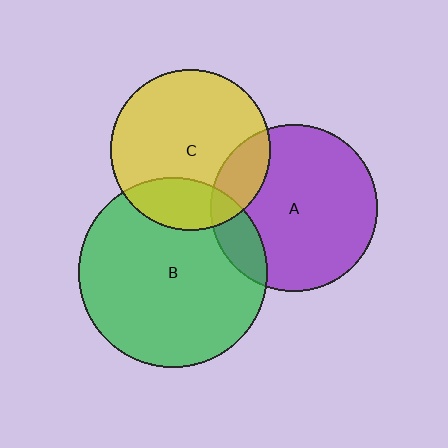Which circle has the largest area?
Circle B (green).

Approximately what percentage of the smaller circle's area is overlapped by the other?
Approximately 15%.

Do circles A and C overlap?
Yes.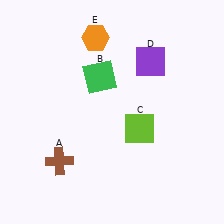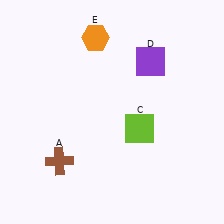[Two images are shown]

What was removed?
The green square (B) was removed in Image 2.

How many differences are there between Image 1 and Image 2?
There is 1 difference between the two images.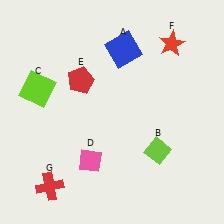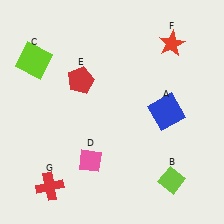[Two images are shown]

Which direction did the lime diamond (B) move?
The lime diamond (B) moved down.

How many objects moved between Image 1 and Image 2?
3 objects moved between the two images.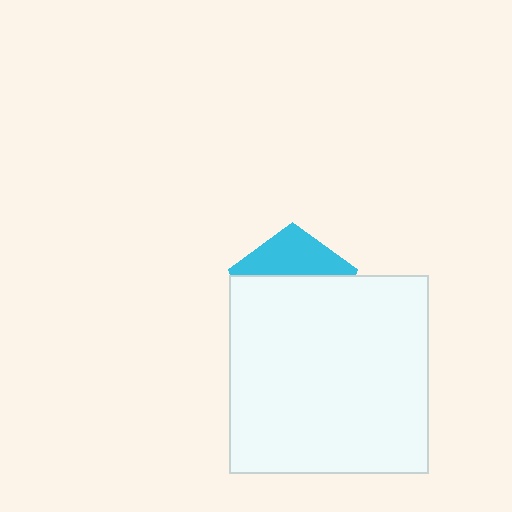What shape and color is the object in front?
The object in front is a white square.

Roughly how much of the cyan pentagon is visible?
A small part of it is visible (roughly 35%).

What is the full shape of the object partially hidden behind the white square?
The partially hidden object is a cyan pentagon.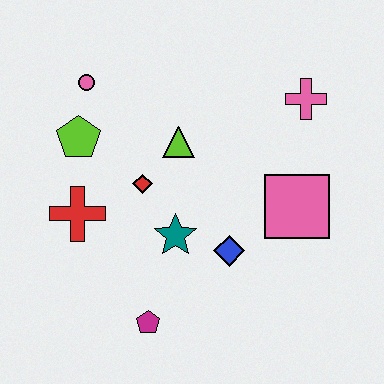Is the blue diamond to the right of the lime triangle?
Yes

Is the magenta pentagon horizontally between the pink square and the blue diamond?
No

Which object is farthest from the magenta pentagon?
The pink cross is farthest from the magenta pentagon.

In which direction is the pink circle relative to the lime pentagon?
The pink circle is above the lime pentagon.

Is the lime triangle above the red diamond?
Yes